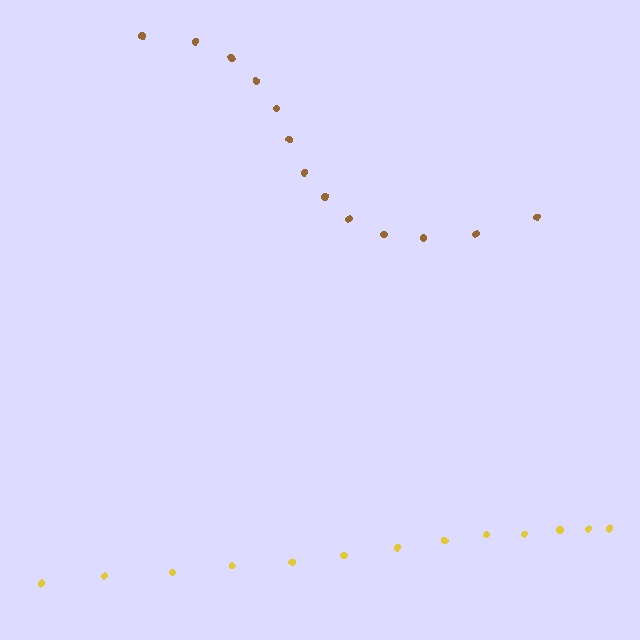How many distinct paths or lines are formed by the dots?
There are 2 distinct paths.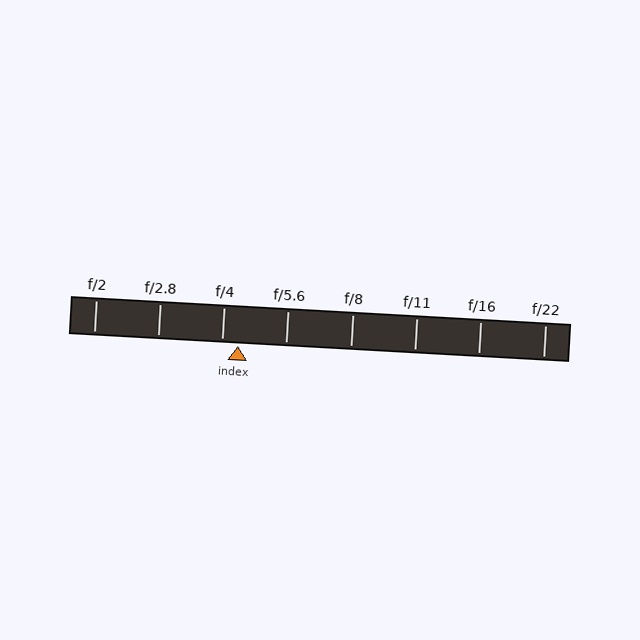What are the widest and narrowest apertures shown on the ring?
The widest aperture shown is f/2 and the narrowest is f/22.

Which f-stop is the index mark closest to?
The index mark is closest to f/4.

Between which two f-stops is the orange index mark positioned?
The index mark is between f/4 and f/5.6.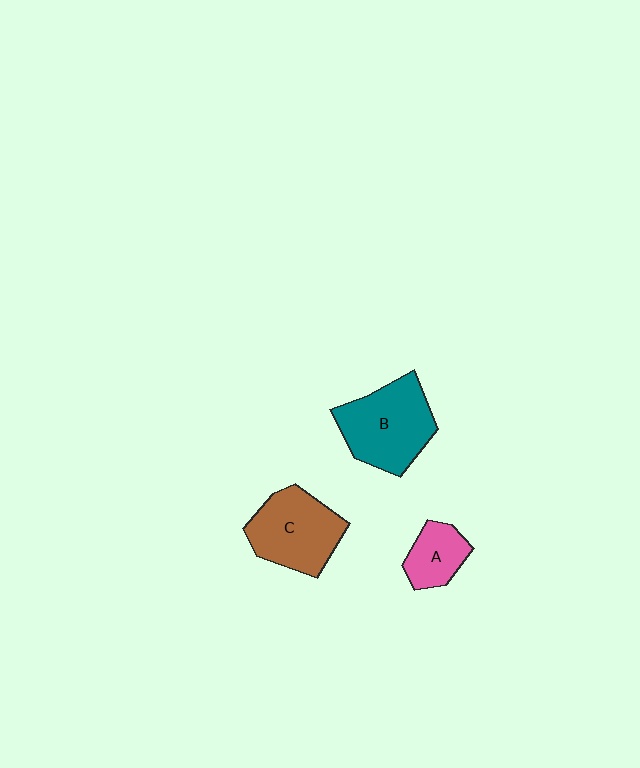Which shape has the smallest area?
Shape A (pink).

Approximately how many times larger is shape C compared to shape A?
Approximately 1.9 times.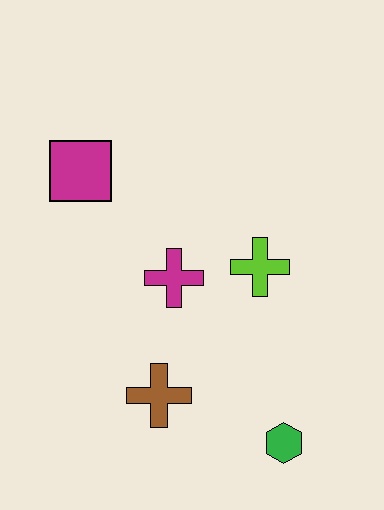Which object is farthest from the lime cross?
The magenta square is farthest from the lime cross.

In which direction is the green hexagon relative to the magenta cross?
The green hexagon is below the magenta cross.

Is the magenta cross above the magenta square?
No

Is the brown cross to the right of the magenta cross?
No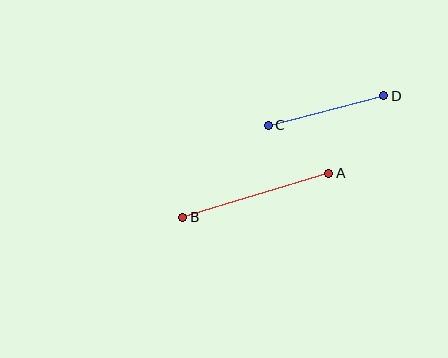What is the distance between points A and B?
The distance is approximately 152 pixels.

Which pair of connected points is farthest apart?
Points A and B are farthest apart.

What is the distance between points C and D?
The distance is approximately 119 pixels.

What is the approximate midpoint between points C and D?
The midpoint is at approximately (326, 110) pixels.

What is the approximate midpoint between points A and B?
The midpoint is at approximately (256, 195) pixels.